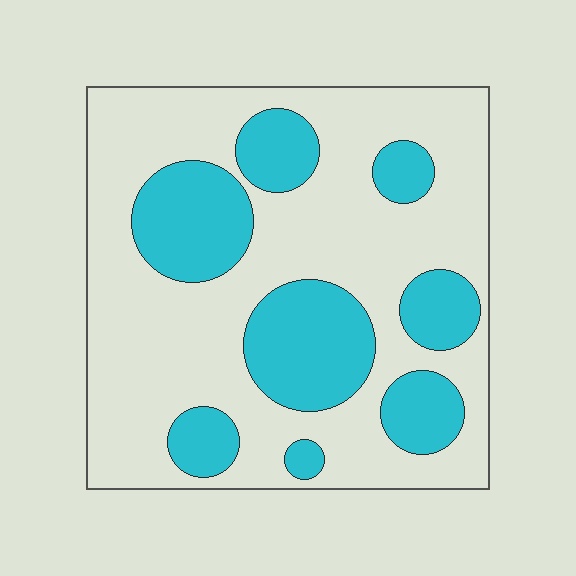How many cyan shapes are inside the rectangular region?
8.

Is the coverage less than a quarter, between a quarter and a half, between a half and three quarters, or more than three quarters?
Between a quarter and a half.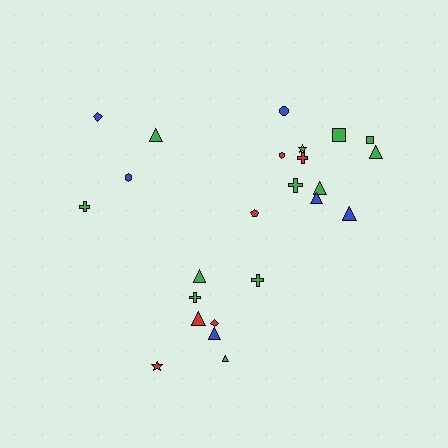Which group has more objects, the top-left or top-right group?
The top-right group.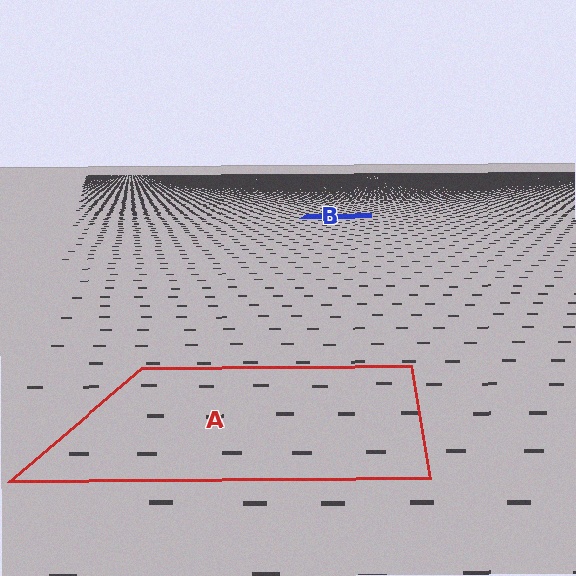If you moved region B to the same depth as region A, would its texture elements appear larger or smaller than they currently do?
They would appear larger. At a closer depth, the same texture elements are projected at a bigger on-screen size.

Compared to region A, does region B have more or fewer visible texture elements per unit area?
Region B has more texture elements per unit area — they are packed more densely because it is farther away.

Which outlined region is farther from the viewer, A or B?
Region B is farther from the viewer — the texture elements inside it appear smaller and more densely packed.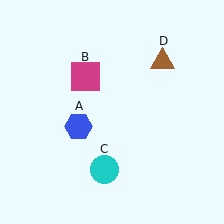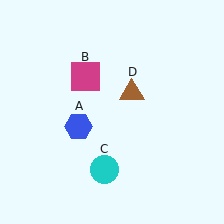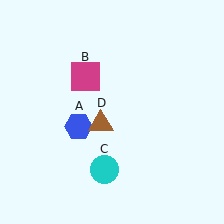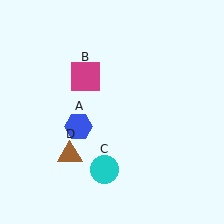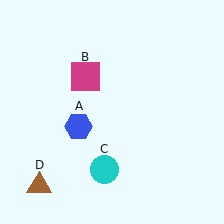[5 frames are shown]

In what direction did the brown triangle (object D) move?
The brown triangle (object D) moved down and to the left.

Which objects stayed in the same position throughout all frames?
Blue hexagon (object A) and magenta square (object B) and cyan circle (object C) remained stationary.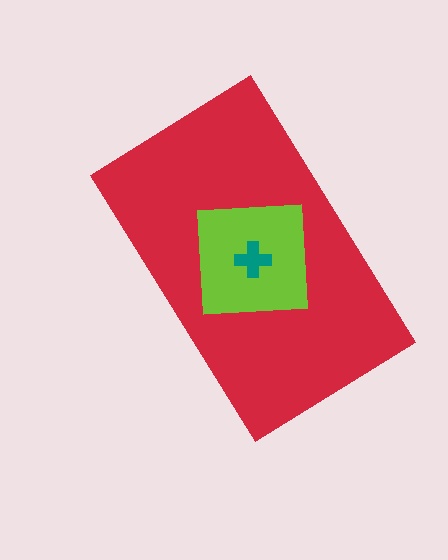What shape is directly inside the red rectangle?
The lime square.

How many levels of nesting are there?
3.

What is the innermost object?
The teal cross.